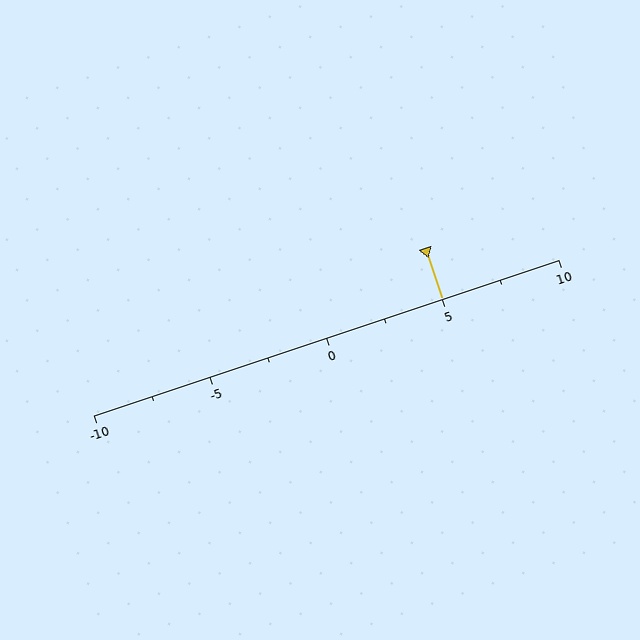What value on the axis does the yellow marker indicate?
The marker indicates approximately 5.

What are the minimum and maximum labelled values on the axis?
The axis runs from -10 to 10.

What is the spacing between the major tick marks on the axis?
The major ticks are spaced 5 apart.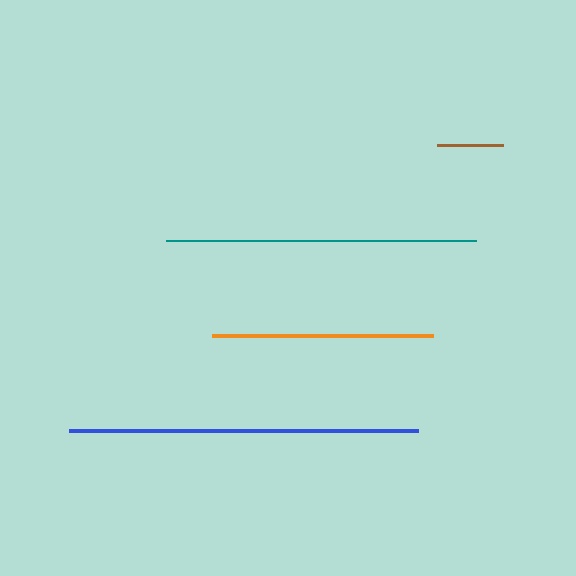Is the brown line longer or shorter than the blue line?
The blue line is longer than the brown line.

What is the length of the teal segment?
The teal segment is approximately 310 pixels long.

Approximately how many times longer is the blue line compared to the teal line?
The blue line is approximately 1.1 times the length of the teal line.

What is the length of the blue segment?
The blue segment is approximately 349 pixels long.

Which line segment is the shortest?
The brown line is the shortest at approximately 66 pixels.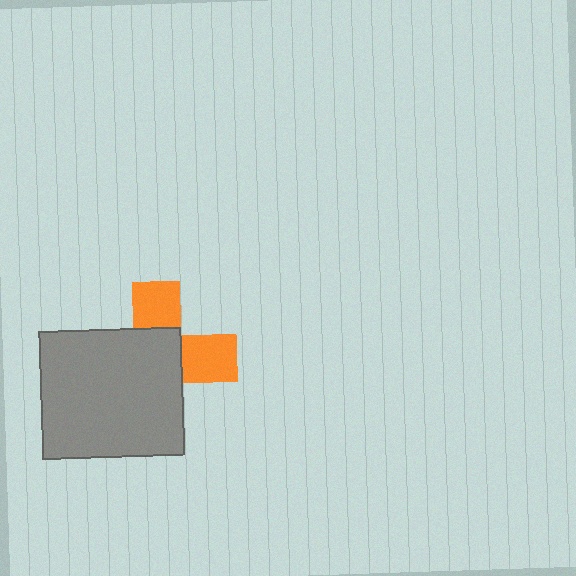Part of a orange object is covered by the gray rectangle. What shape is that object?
It is a cross.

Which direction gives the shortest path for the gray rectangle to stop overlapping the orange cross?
Moving toward the lower-left gives the shortest separation.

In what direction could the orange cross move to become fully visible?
The orange cross could move toward the upper-right. That would shift it out from behind the gray rectangle entirely.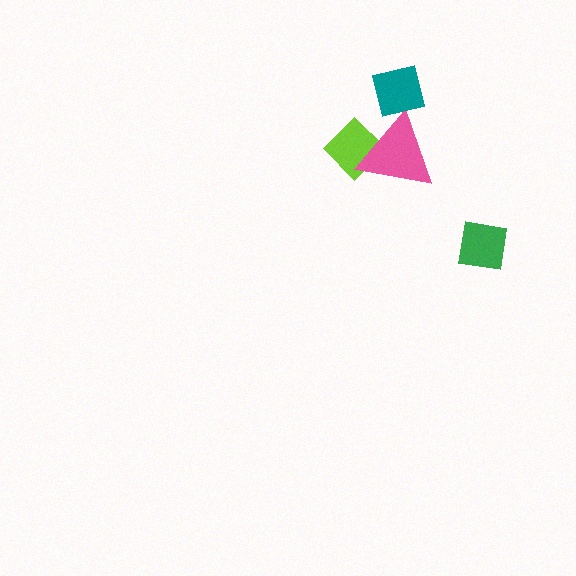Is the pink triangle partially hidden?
Yes, it is partially covered by another shape.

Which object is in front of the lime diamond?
The pink triangle is in front of the lime diamond.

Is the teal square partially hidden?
No, no other shape covers it.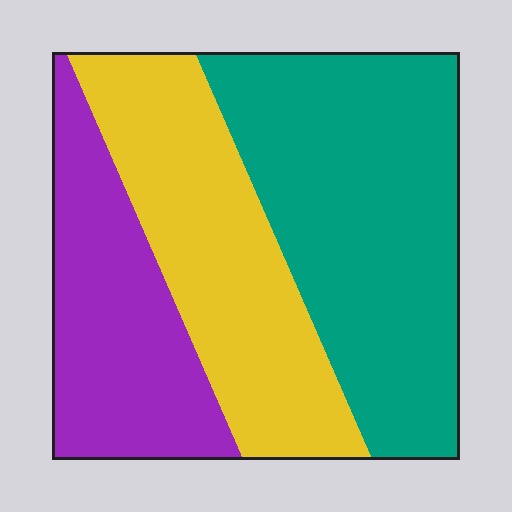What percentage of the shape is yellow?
Yellow covers roughly 30% of the shape.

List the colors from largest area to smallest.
From largest to smallest: teal, yellow, purple.